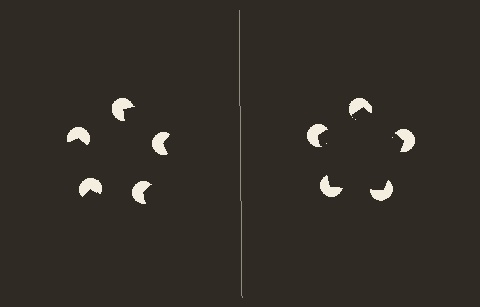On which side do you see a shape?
An illusory pentagon appears on the right side. On the left side the wedge cuts are rotated, so no coherent shape forms.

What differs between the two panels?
The pac-man discs are positioned identically on both sides; only the wedge orientations differ. On the right they align to a pentagon; on the left they are misaligned.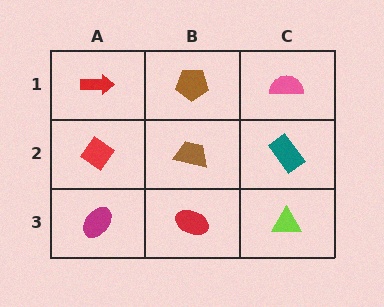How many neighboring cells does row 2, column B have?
4.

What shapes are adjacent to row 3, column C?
A teal rectangle (row 2, column C), a red ellipse (row 3, column B).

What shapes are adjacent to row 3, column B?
A brown trapezoid (row 2, column B), a magenta ellipse (row 3, column A), a lime triangle (row 3, column C).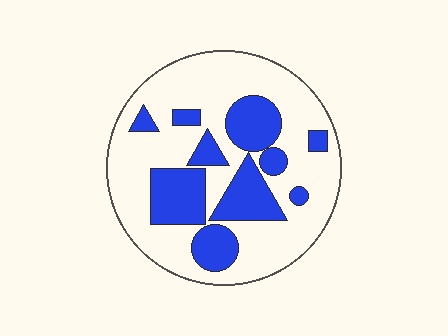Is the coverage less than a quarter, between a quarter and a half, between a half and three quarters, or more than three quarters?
Between a quarter and a half.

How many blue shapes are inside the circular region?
10.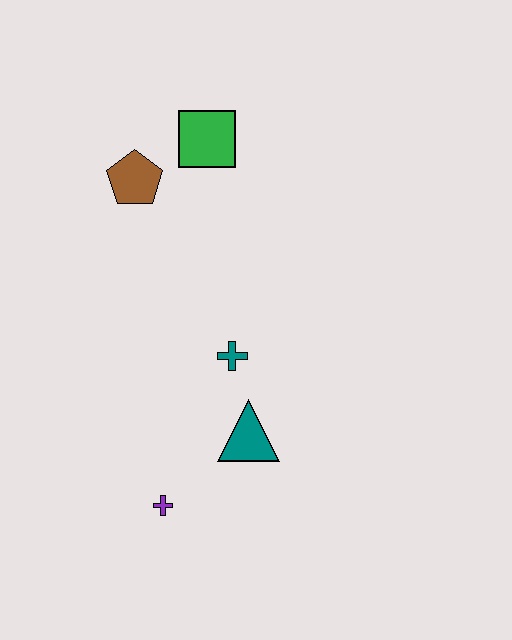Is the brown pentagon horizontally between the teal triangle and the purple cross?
No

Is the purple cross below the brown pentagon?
Yes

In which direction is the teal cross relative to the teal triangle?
The teal cross is above the teal triangle.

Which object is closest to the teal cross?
The teal triangle is closest to the teal cross.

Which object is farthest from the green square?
The purple cross is farthest from the green square.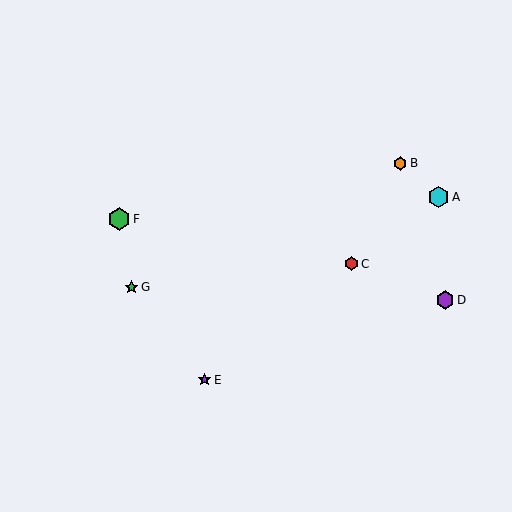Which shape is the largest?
The green hexagon (labeled F) is the largest.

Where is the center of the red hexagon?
The center of the red hexagon is at (352, 264).